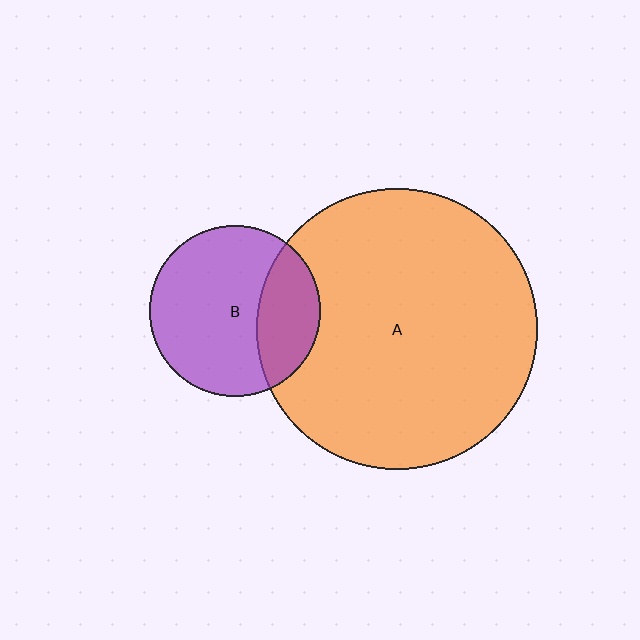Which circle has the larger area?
Circle A (orange).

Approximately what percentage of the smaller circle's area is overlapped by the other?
Approximately 30%.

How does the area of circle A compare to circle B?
Approximately 2.7 times.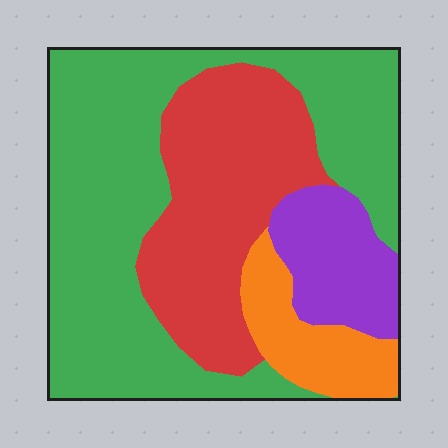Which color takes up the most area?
Green, at roughly 50%.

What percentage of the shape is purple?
Purple covers roughly 10% of the shape.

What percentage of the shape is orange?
Orange covers 10% of the shape.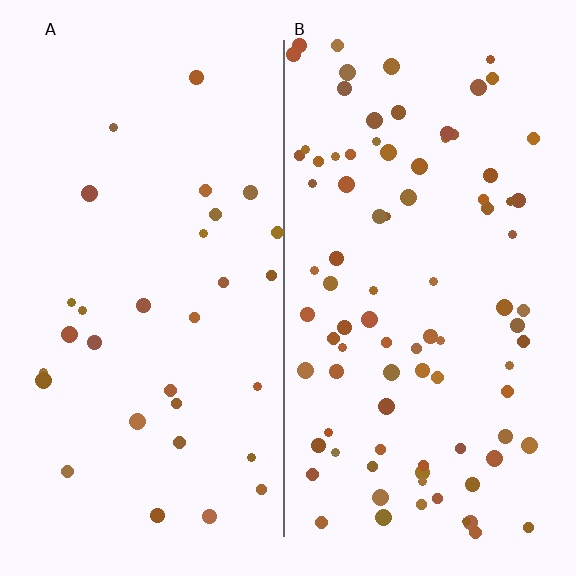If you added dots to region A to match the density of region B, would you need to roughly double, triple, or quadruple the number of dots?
Approximately triple.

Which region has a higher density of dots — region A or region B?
B (the right).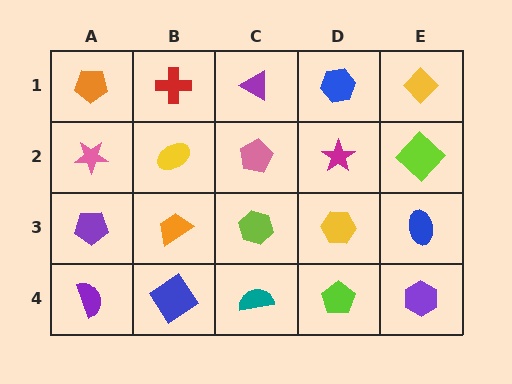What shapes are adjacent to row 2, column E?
A yellow diamond (row 1, column E), a blue ellipse (row 3, column E), a magenta star (row 2, column D).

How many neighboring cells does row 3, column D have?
4.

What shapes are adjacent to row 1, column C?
A pink pentagon (row 2, column C), a red cross (row 1, column B), a blue hexagon (row 1, column D).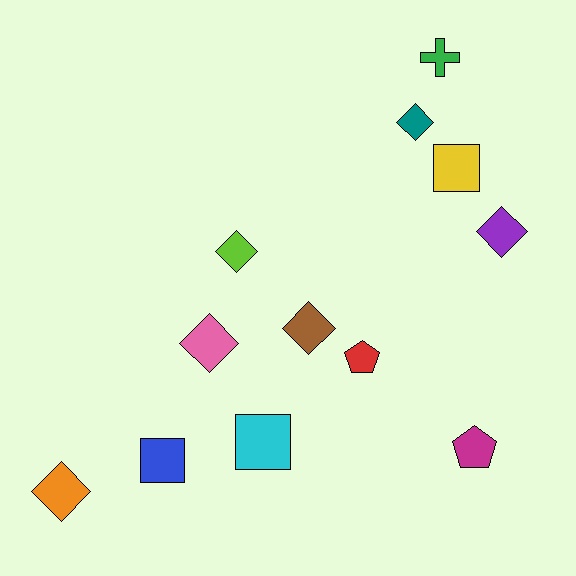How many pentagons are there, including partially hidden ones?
There are 2 pentagons.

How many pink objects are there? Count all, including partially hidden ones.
There is 1 pink object.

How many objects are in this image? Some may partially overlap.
There are 12 objects.